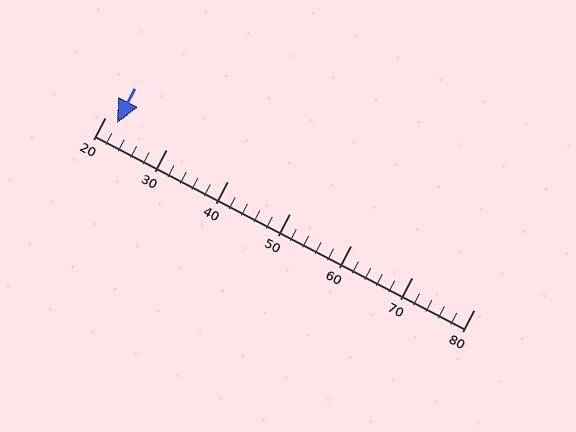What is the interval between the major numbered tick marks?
The major tick marks are spaced 10 units apart.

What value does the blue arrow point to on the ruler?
The blue arrow points to approximately 22.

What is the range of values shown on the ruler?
The ruler shows values from 20 to 80.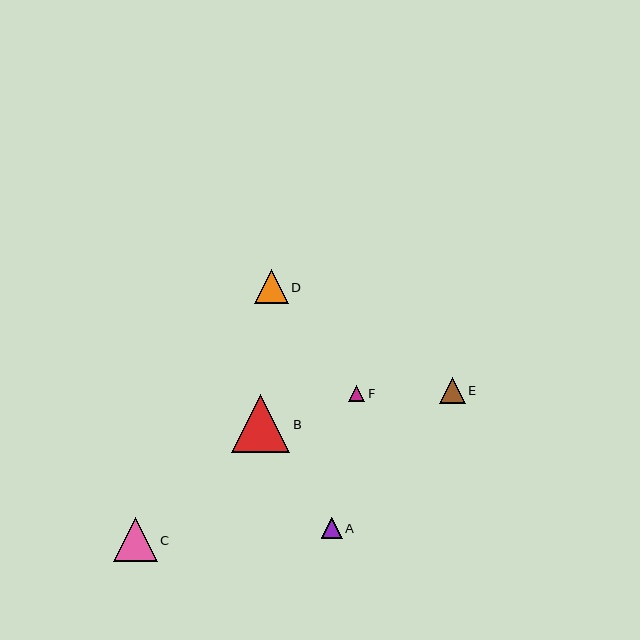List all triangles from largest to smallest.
From largest to smallest: B, C, D, E, A, F.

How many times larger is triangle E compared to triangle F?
Triangle E is approximately 1.6 times the size of triangle F.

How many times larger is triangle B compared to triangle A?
Triangle B is approximately 2.8 times the size of triangle A.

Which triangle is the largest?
Triangle B is the largest with a size of approximately 58 pixels.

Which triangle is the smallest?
Triangle F is the smallest with a size of approximately 16 pixels.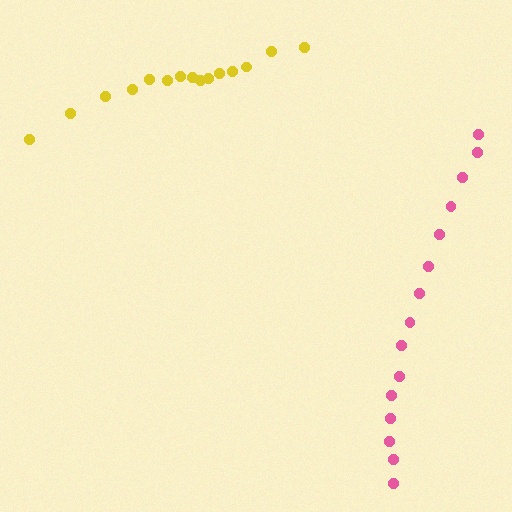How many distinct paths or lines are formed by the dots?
There are 2 distinct paths.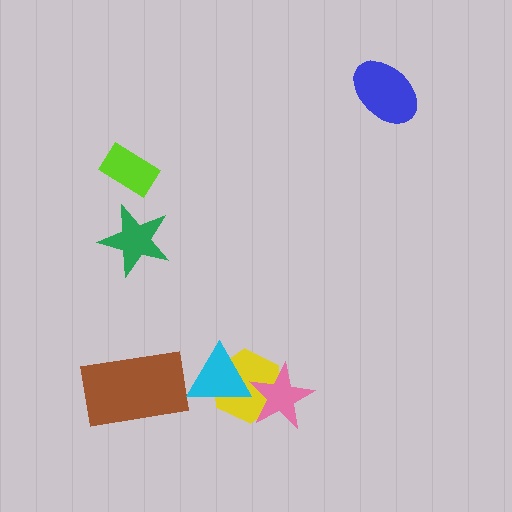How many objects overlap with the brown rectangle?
0 objects overlap with the brown rectangle.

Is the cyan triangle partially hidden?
No, no other shape covers it.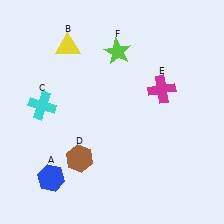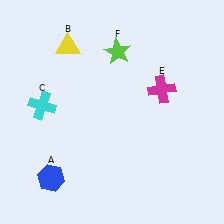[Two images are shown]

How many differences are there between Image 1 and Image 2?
There is 1 difference between the two images.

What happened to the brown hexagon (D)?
The brown hexagon (D) was removed in Image 2. It was in the bottom-left area of Image 1.